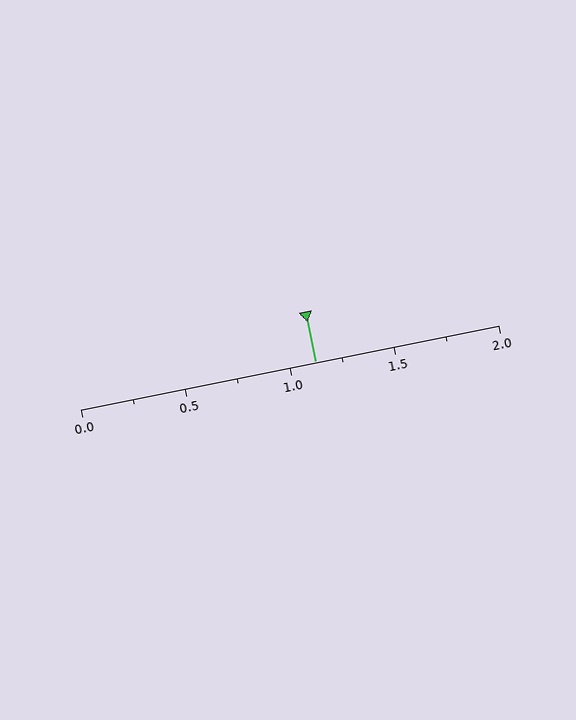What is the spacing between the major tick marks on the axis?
The major ticks are spaced 0.5 apart.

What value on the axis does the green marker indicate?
The marker indicates approximately 1.12.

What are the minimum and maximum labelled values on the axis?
The axis runs from 0.0 to 2.0.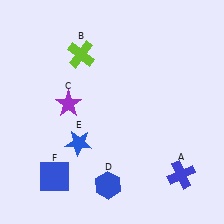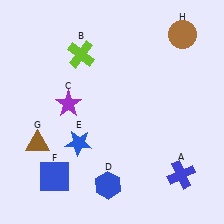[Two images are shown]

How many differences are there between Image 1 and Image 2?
There are 2 differences between the two images.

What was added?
A brown triangle (G), a brown circle (H) were added in Image 2.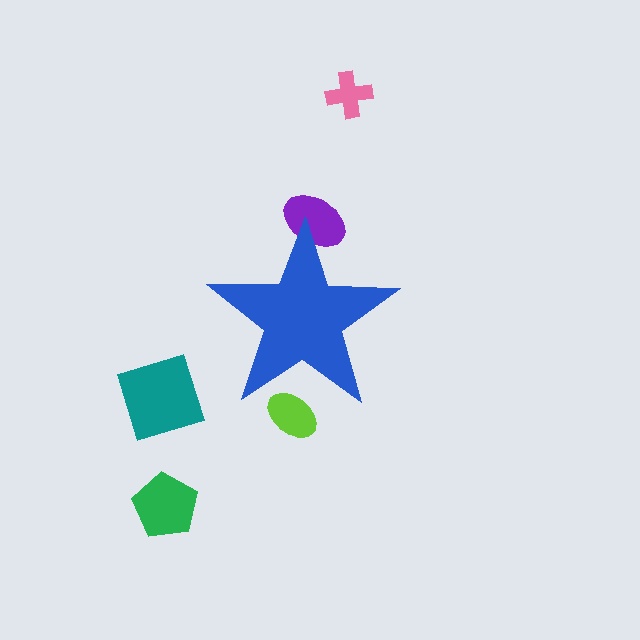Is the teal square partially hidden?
No, the teal square is fully visible.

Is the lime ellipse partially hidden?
Yes, the lime ellipse is partially hidden behind the blue star.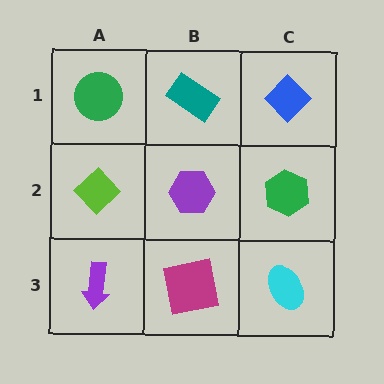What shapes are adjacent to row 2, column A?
A green circle (row 1, column A), a purple arrow (row 3, column A), a purple hexagon (row 2, column B).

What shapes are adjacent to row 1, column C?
A green hexagon (row 2, column C), a teal rectangle (row 1, column B).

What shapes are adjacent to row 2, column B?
A teal rectangle (row 1, column B), a magenta square (row 3, column B), a lime diamond (row 2, column A), a green hexagon (row 2, column C).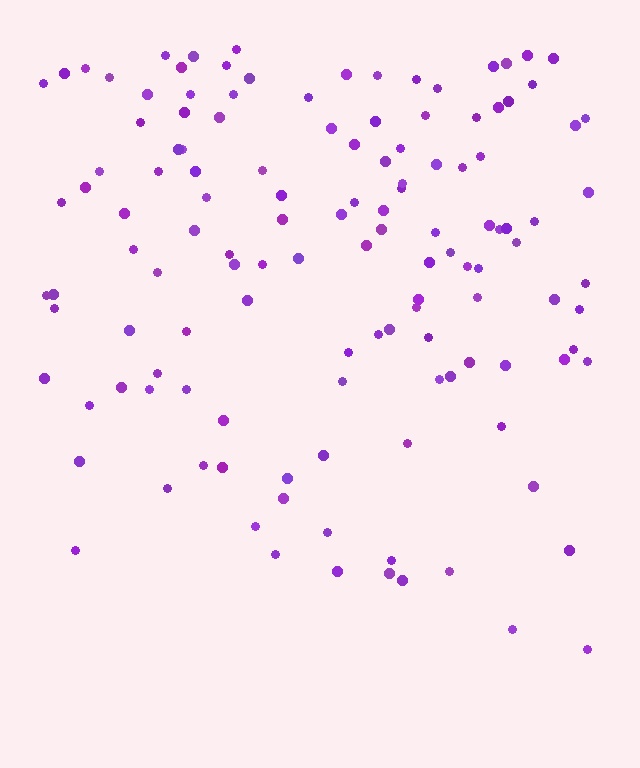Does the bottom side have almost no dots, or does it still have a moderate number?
Still a moderate number, just noticeably fewer than the top.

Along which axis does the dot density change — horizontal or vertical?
Vertical.